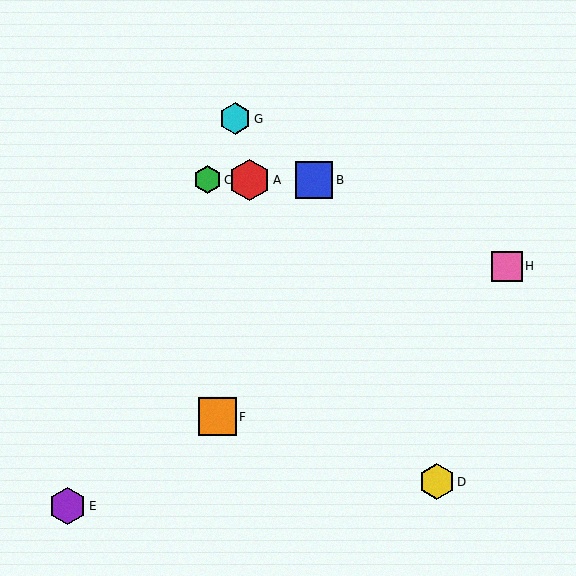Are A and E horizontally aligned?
No, A is at y≈180 and E is at y≈506.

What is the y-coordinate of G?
Object G is at y≈119.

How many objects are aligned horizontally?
3 objects (A, B, C) are aligned horizontally.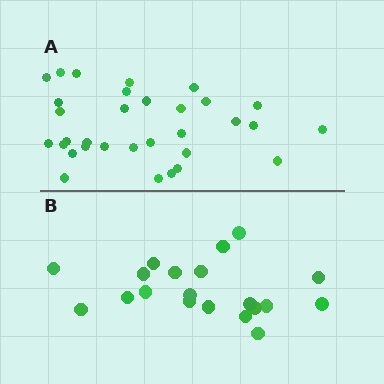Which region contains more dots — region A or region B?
Region A (the top region) has more dots.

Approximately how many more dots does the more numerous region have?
Region A has roughly 12 or so more dots than region B.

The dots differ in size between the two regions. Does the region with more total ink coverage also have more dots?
No. Region B has more total ink coverage because its dots are larger, but region A actually contains more individual dots. Total area can be misleading — the number of items is what matters here.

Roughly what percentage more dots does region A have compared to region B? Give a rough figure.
About 60% more.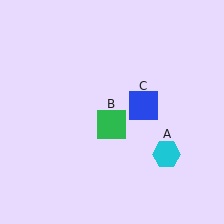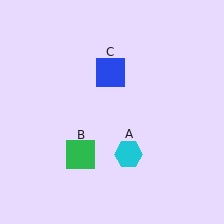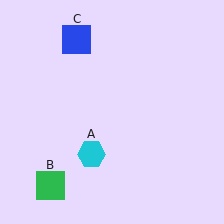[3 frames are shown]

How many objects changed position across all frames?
3 objects changed position: cyan hexagon (object A), green square (object B), blue square (object C).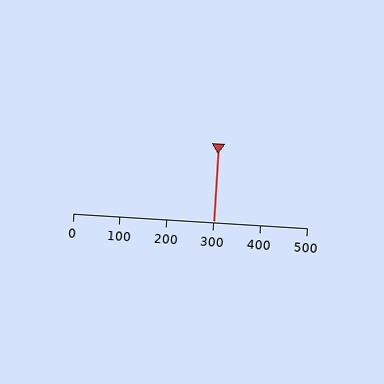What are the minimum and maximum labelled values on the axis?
The axis runs from 0 to 500.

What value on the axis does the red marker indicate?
The marker indicates approximately 300.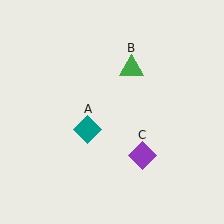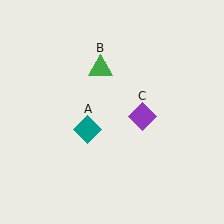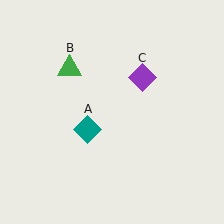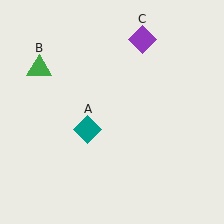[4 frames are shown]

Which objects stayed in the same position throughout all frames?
Teal diamond (object A) remained stationary.